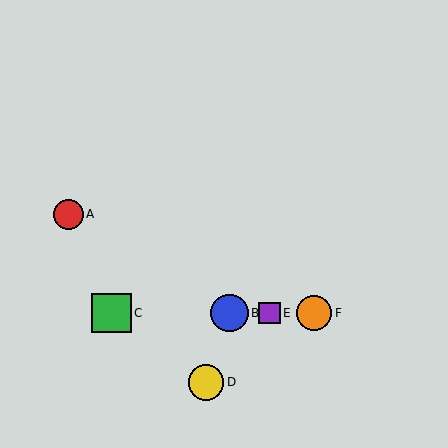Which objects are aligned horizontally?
Objects B, C, E, F are aligned horizontally.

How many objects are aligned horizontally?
4 objects (B, C, E, F) are aligned horizontally.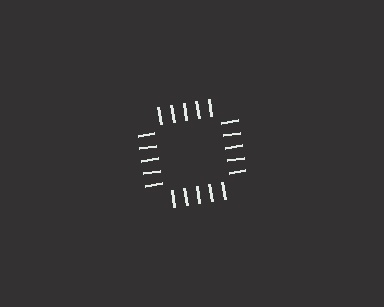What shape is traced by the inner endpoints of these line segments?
An illusory square — the line segments terminate on its edges but no continuous stroke is drawn.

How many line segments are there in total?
20 — 5 along each of the 4 edges.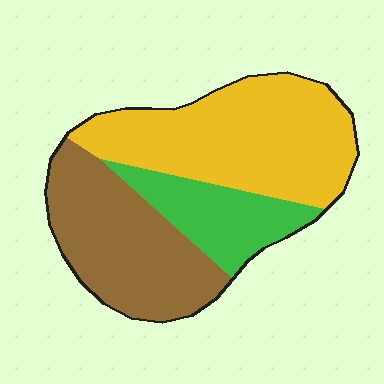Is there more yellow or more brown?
Yellow.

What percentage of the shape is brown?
Brown takes up about one third (1/3) of the shape.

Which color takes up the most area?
Yellow, at roughly 45%.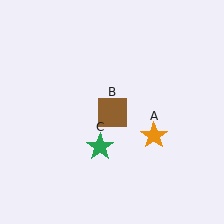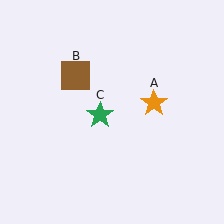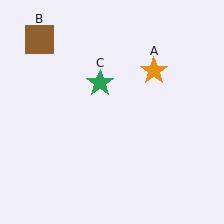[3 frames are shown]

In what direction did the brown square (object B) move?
The brown square (object B) moved up and to the left.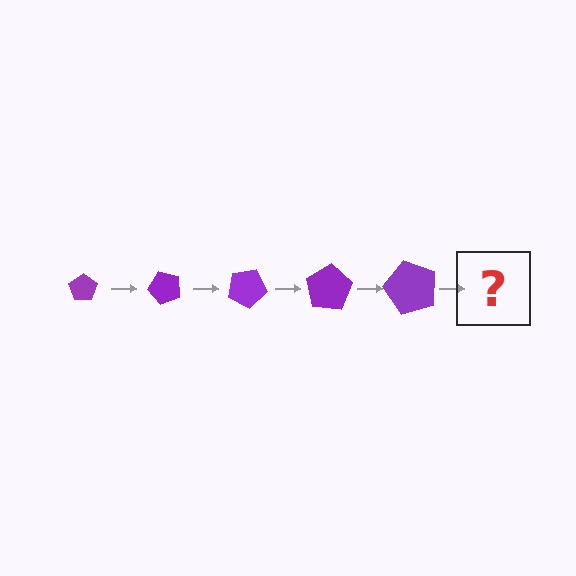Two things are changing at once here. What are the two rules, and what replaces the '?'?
The two rules are that the pentagon grows larger each step and it rotates 50 degrees each step. The '?' should be a pentagon, larger than the previous one and rotated 250 degrees from the start.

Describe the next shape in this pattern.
It should be a pentagon, larger than the previous one and rotated 250 degrees from the start.